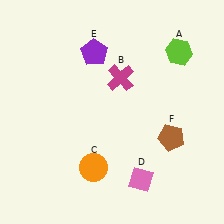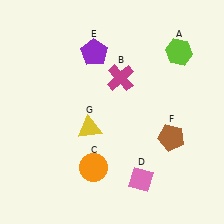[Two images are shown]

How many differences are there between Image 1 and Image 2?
There is 1 difference between the two images.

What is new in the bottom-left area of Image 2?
A yellow triangle (G) was added in the bottom-left area of Image 2.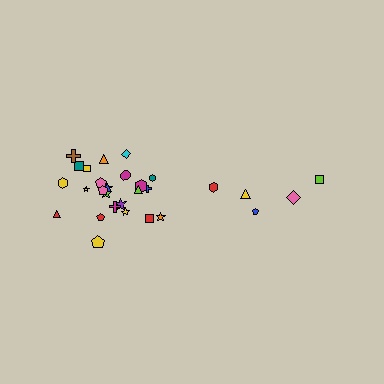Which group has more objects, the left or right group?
The left group.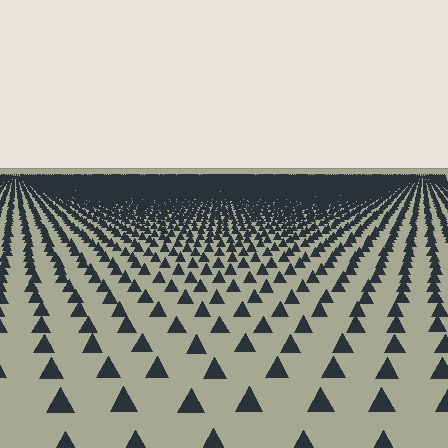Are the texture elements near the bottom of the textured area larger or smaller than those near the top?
Larger. Near the bottom, elements are closer to the viewer and appear at a bigger on-screen size.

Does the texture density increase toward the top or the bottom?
Density increases toward the top.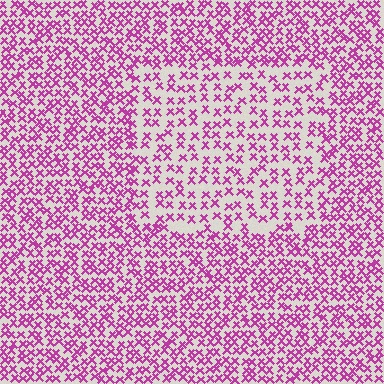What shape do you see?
I see a rectangle.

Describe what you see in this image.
The image contains small magenta elements arranged at two different densities. A rectangle-shaped region is visible where the elements are less densely packed than the surrounding area.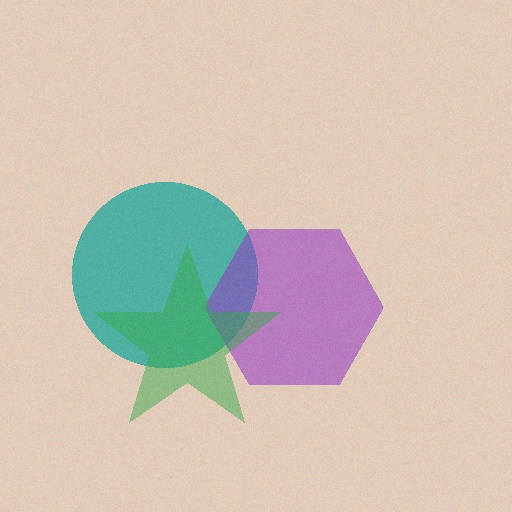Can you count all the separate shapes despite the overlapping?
Yes, there are 3 separate shapes.